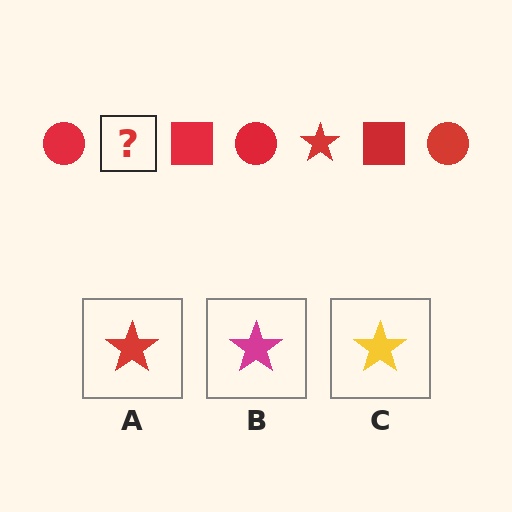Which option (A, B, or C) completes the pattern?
A.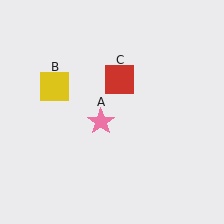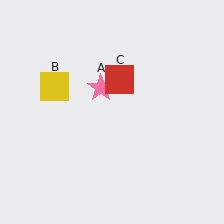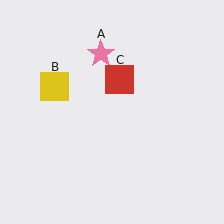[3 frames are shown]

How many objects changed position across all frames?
1 object changed position: pink star (object A).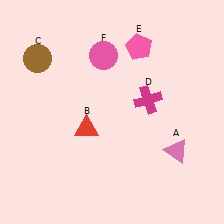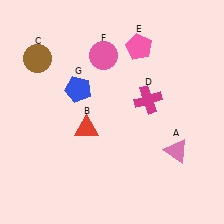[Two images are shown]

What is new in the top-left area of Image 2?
A blue pentagon (G) was added in the top-left area of Image 2.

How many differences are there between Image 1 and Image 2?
There is 1 difference between the two images.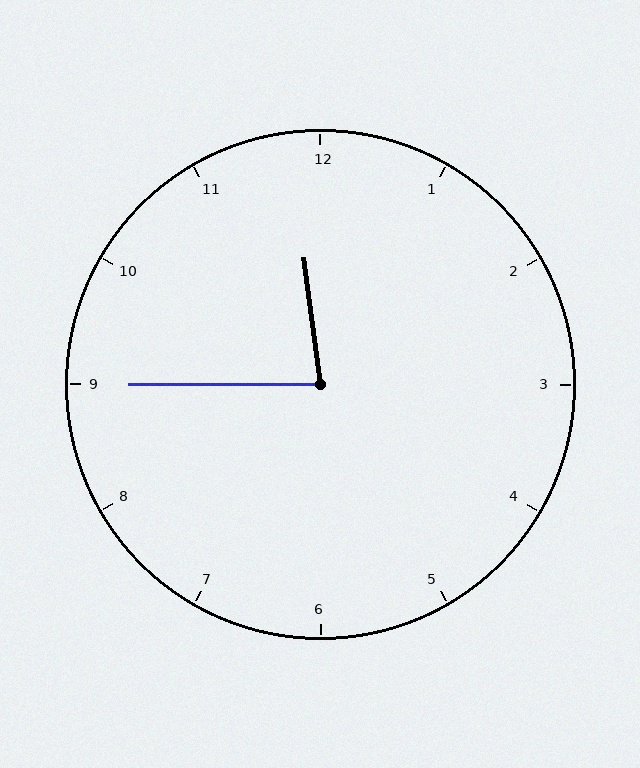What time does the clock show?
11:45.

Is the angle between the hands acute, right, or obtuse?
It is acute.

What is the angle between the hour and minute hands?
Approximately 82 degrees.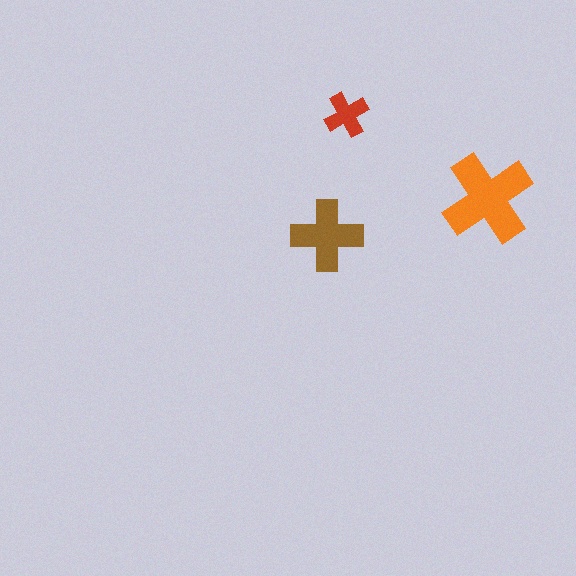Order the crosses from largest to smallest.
the orange one, the brown one, the red one.